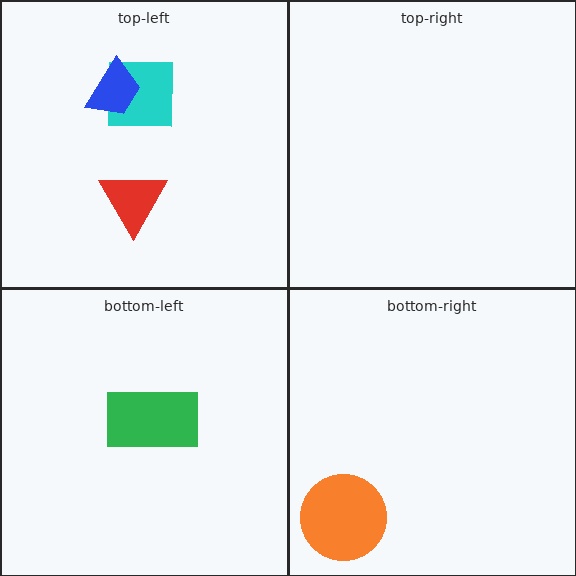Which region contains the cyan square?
The top-left region.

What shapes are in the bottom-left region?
The green rectangle.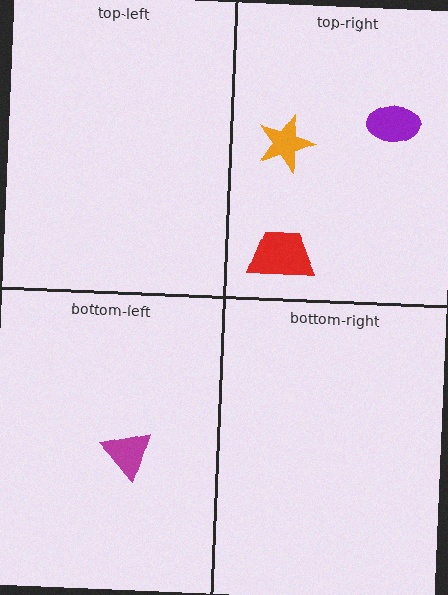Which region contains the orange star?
The top-right region.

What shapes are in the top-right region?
The red trapezoid, the purple ellipse, the orange star.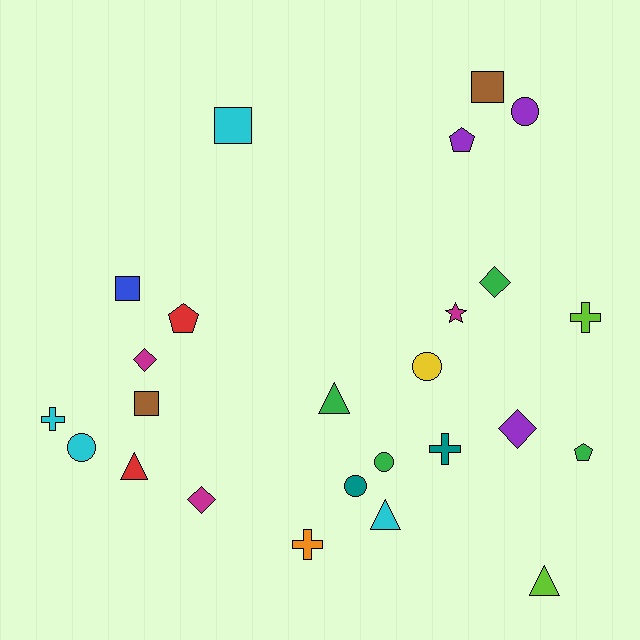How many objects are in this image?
There are 25 objects.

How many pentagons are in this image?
There are 3 pentagons.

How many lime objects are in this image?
There are 2 lime objects.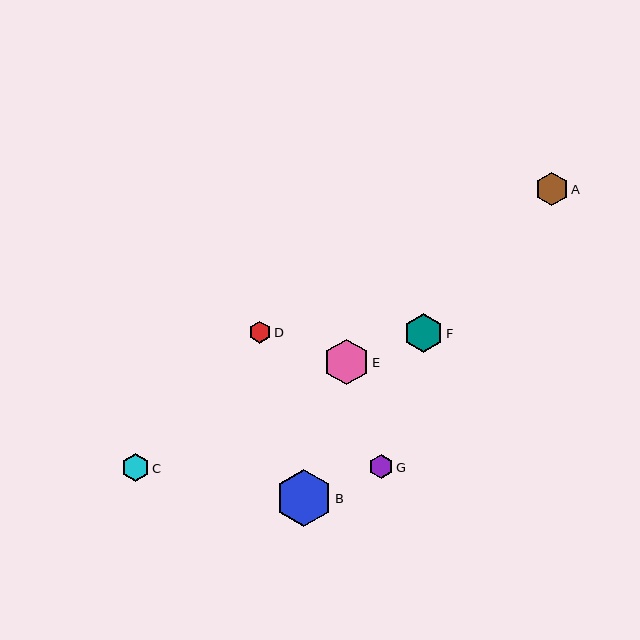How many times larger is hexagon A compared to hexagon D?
Hexagon A is approximately 1.5 times the size of hexagon D.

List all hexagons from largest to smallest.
From largest to smallest: B, E, F, A, C, G, D.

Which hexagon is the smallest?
Hexagon D is the smallest with a size of approximately 22 pixels.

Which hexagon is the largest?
Hexagon B is the largest with a size of approximately 57 pixels.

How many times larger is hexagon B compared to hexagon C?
Hexagon B is approximately 2.1 times the size of hexagon C.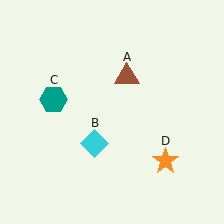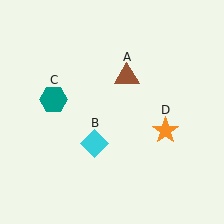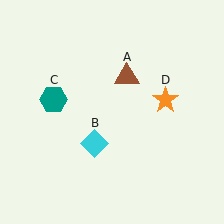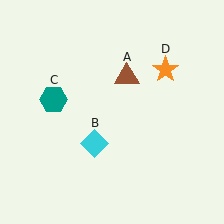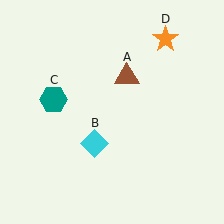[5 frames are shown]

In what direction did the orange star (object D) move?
The orange star (object D) moved up.